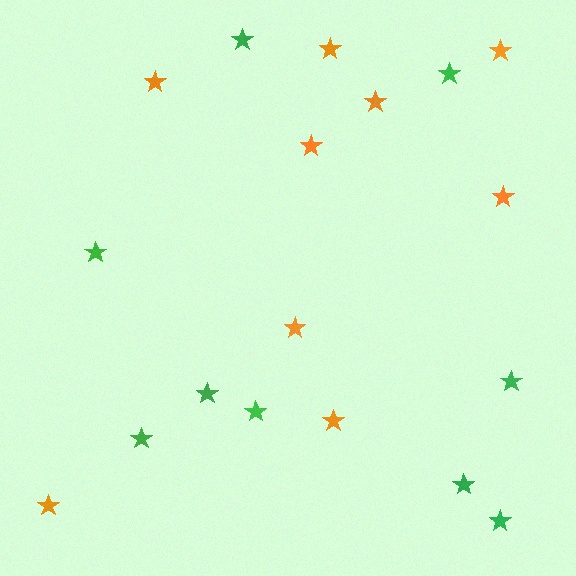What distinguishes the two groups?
There are 2 groups: one group of orange stars (9) and one group of green stars (9).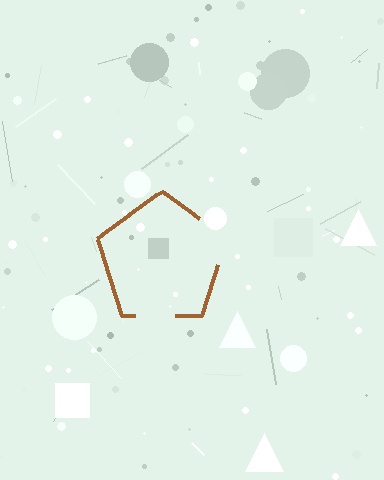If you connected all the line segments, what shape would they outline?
They would outline a pentagon.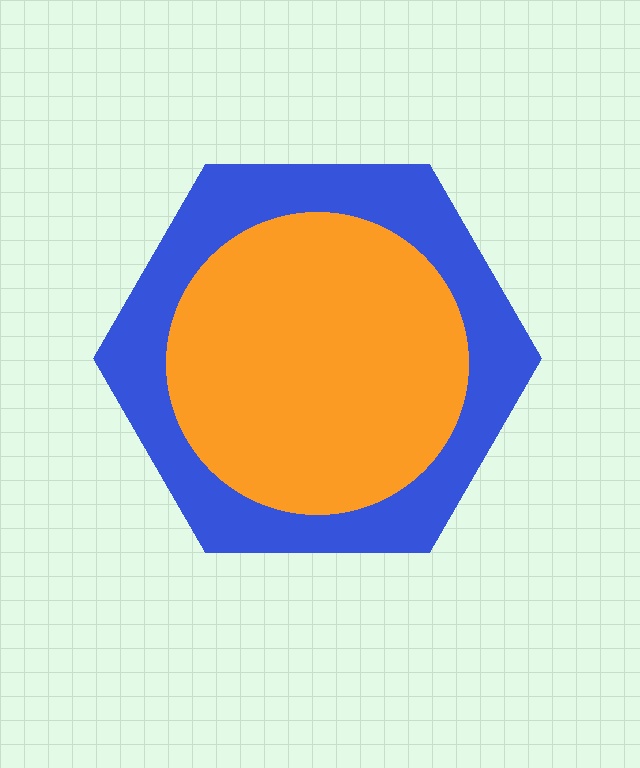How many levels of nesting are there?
2.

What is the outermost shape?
The blue hexagon.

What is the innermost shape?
The orange circle.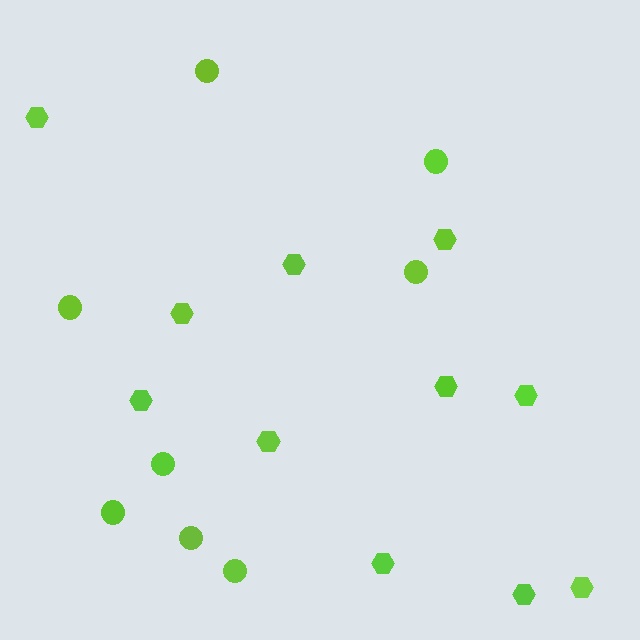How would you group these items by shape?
There are 2 groups: one group of hexagons (11) and one group of circles (8).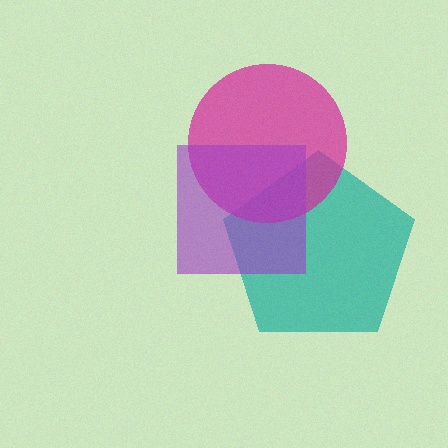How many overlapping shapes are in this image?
There are 3 overlapping shapes in the image.